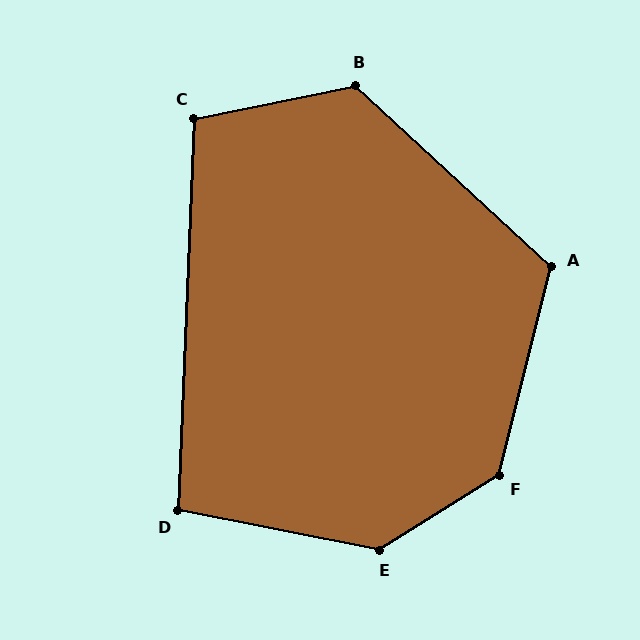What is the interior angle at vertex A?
Approximately 119 degrees (obtuse).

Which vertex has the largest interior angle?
E, at approximately 137 degrees.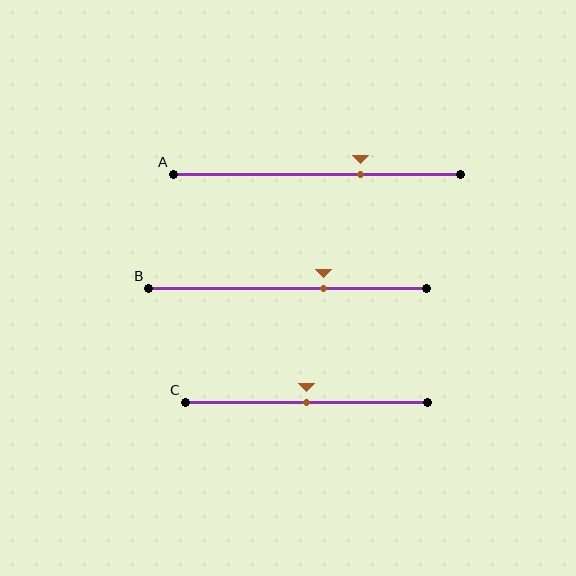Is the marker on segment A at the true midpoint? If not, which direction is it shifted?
No, the marker on segment A is shifted to the right by about 15% of the segment length.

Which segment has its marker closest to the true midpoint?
Segment C has its marker closest to the true midpoint.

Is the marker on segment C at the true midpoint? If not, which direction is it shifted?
Yes, the marker on segment C is at the true midpoint.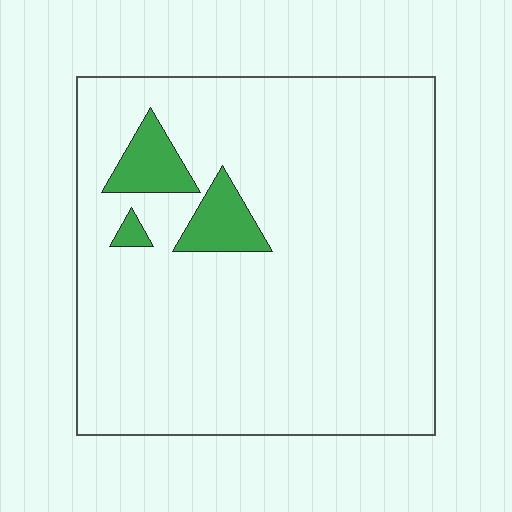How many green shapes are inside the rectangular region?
3.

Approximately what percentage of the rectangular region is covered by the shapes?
Approximately 5%.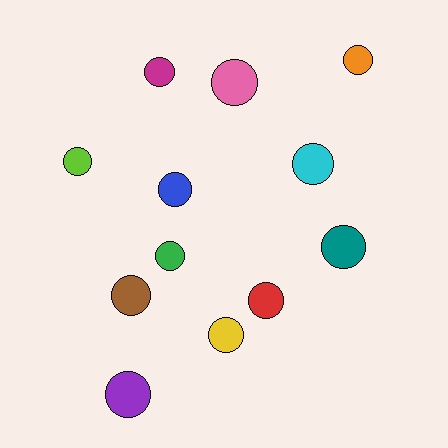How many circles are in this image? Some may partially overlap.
There are 12 circles.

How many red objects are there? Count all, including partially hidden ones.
There is 1 red object.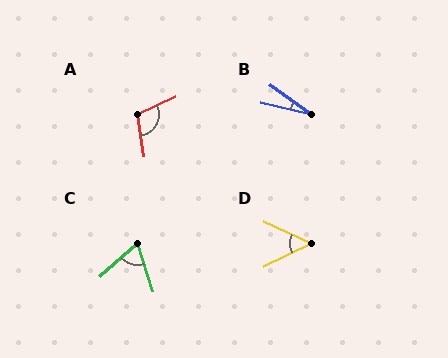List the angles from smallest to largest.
B (22°), D (50°), C (67°), A (106°).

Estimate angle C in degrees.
Approximately 67 degrees.